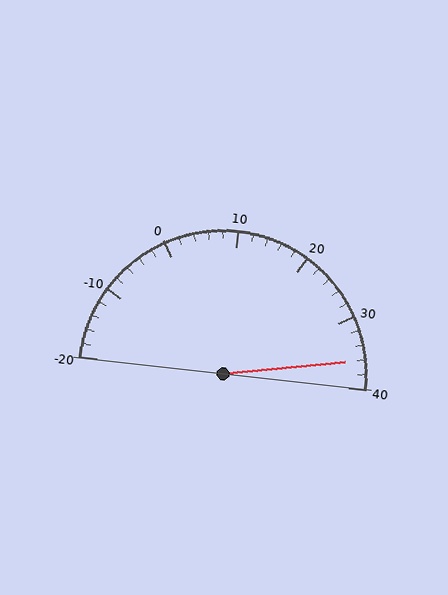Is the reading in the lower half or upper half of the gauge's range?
The reading is in the upper half of the range (-20 to 40).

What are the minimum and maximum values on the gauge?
The gauge ranges from -20 to 40.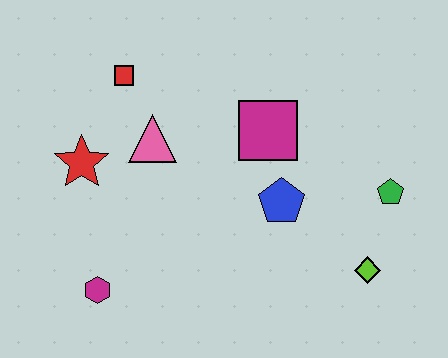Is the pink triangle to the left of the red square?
No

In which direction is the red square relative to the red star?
The red square is above the red star.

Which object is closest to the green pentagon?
The lime diamond is closest to the green pentagon.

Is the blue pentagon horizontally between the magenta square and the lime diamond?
Yes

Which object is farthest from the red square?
The lime diamond is farthest from the red square.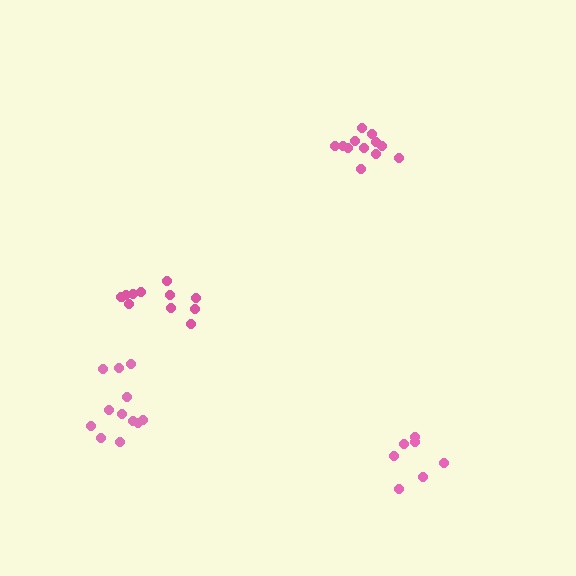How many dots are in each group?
Group 1: 12 dots, Group 2: 7 dots, Group 3: 12 dots, Group 4: 12 dots (43 total).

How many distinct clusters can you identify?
There are 4 distinct clusters.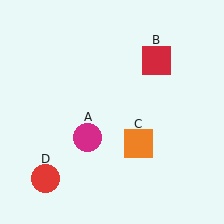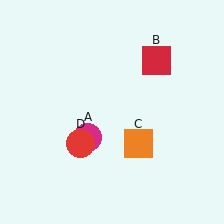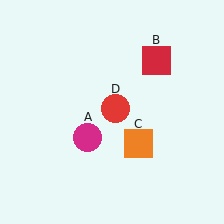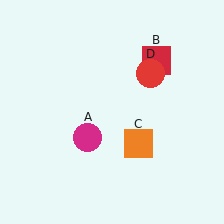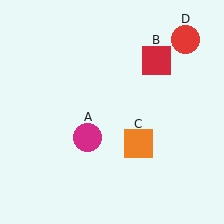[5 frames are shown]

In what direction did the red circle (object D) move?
The red circle (object D) moved up and to the right.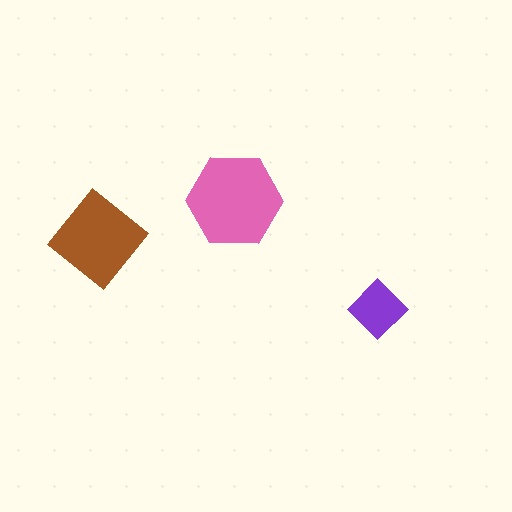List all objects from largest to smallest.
The pink hexagon, the brown diamond, the purple diamond.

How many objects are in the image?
There are 3 objects in the image.